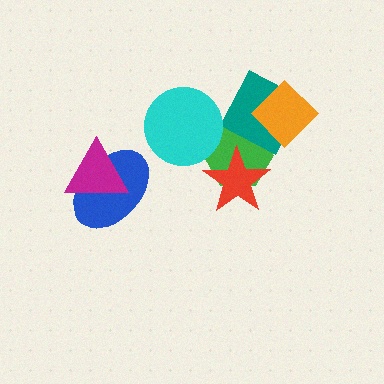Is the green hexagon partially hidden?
Yes, it is partially covered by another shape.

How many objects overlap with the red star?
1 object overlaps with the red star.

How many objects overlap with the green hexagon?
3 objects overlap with the green hexagon.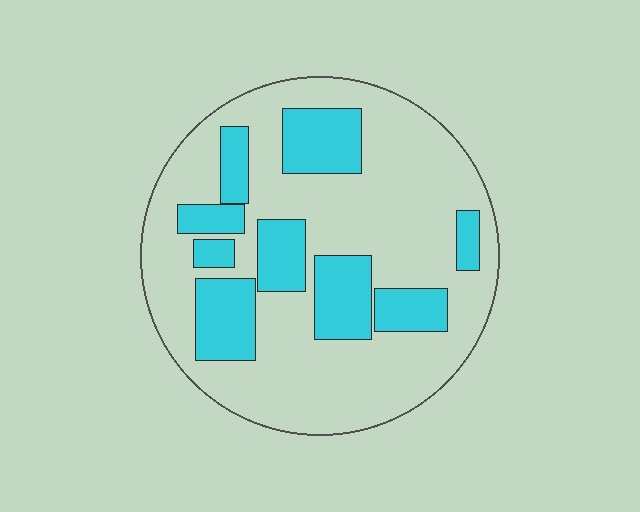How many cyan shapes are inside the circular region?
9.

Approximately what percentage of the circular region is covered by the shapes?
Approximately 30%.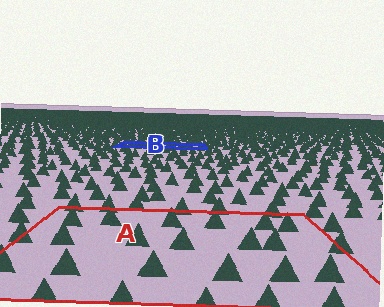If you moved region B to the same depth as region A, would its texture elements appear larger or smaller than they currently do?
They would appear larger. At a closer depth, the same texture elements are projected at a bigger on-screen size.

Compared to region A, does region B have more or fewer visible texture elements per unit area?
Region B has more texture elements per unit area — they are packed more densely because it is farther away.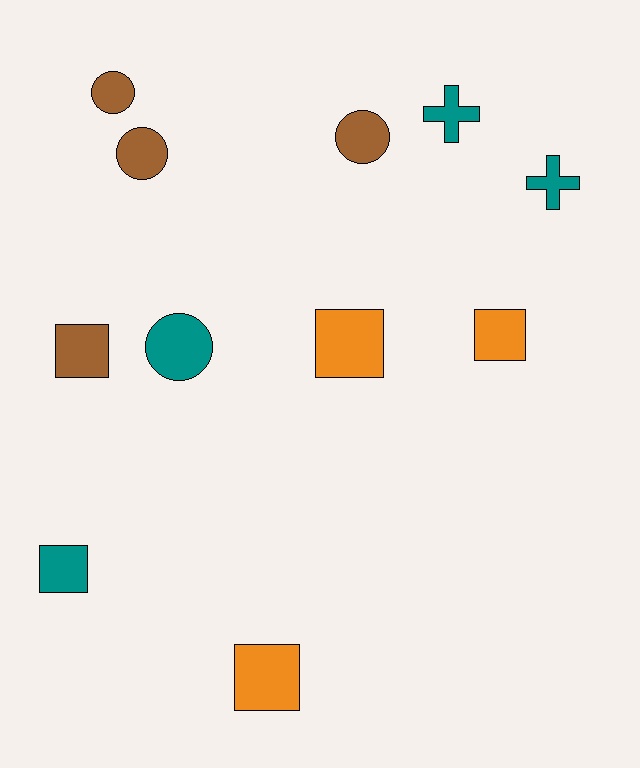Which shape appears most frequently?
Square, with 5 objects.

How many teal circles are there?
There is 1 teal circle.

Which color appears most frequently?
Brown, with 4 objects.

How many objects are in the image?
There are 11 objects.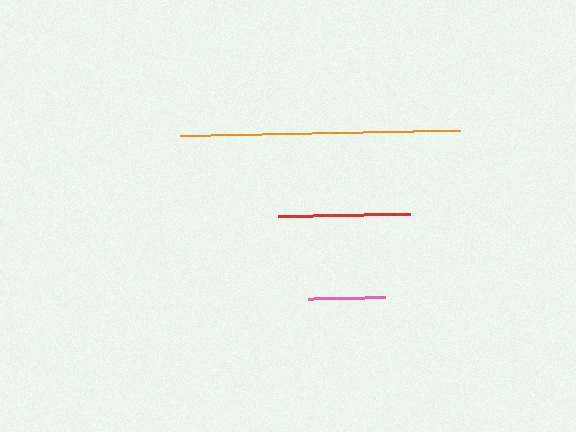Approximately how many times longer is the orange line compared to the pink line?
The orange line is approximately 3.7 times the length of the pink line.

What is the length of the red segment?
The red segment is approximately 132 pixels long.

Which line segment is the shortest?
The pink line is the shortest at approximately 77 pixels.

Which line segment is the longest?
The orange line is the longest at approximately 281 pixels.